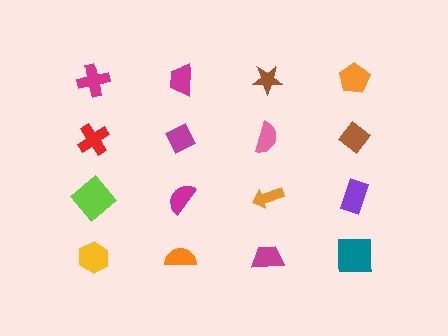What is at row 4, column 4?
A teal square.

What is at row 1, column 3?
A brown star.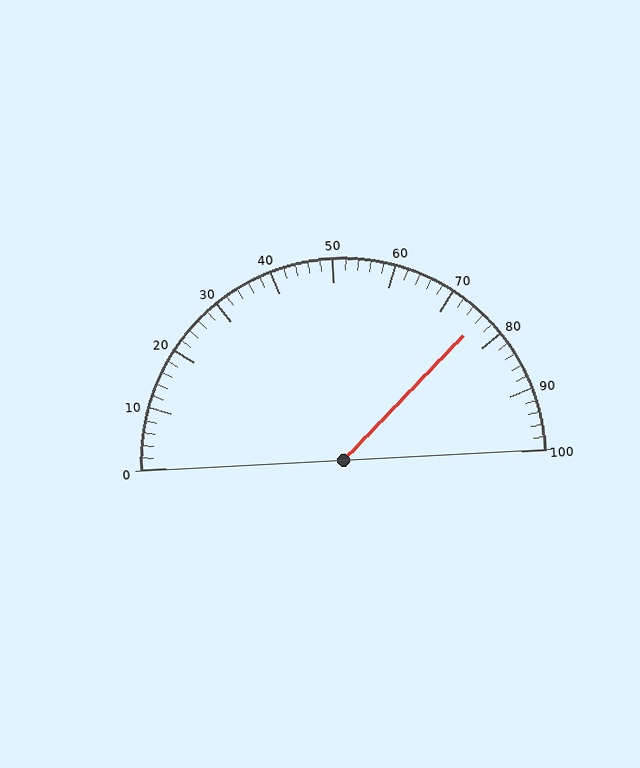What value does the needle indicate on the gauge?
The needle indicates approximately 76.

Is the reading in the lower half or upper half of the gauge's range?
The reading is in the upper half of the range (0 to 100).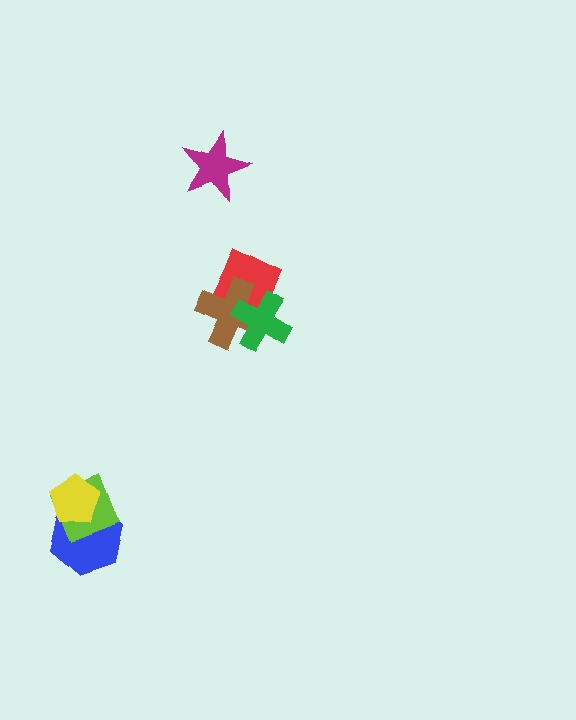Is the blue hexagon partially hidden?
Yes, it is partially covered by another shape.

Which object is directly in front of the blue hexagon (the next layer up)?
The lime diamond is directly in front of the blue hexagon.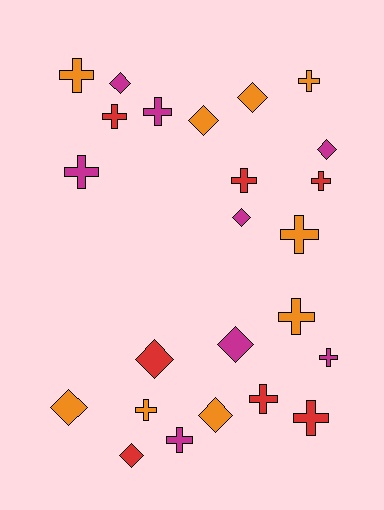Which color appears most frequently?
Orange, with 9 objects.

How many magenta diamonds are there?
There are 4 magenta diamonds.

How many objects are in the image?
There are 24 objects.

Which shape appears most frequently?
Cross, with 14 objects.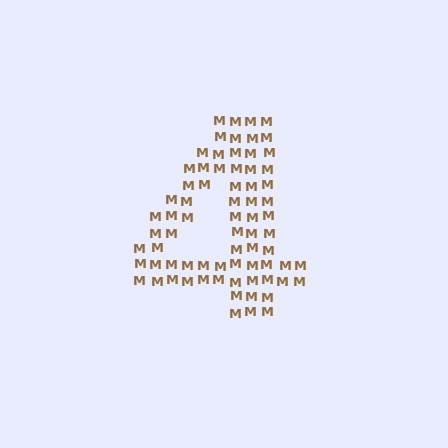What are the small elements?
The small elements are letter M's.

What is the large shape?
The large shape is the digit 4.